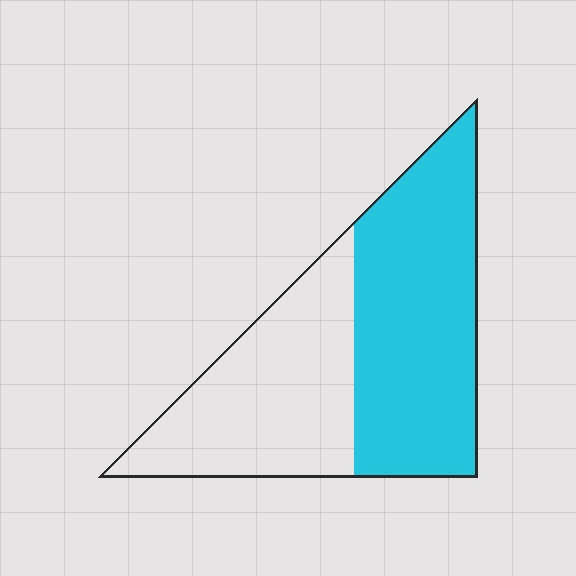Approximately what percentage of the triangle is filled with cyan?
Approximately 55%.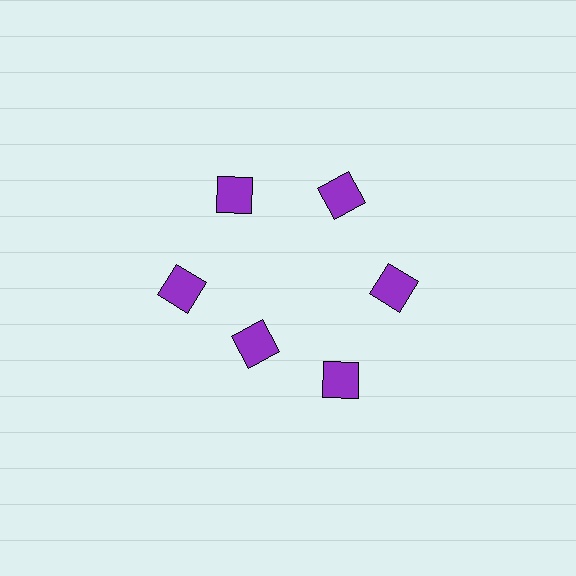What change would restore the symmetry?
The symmetry would be restored by moving it outward, back onto the ring so that all 6 squares sit at equal angles and equal distance from the center.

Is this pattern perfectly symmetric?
No. The 6 purple squares are arranged in a ring, but one element near the 7 o'clock position is pulled inward toward the center, breaking the 6-fold rotational symmetry.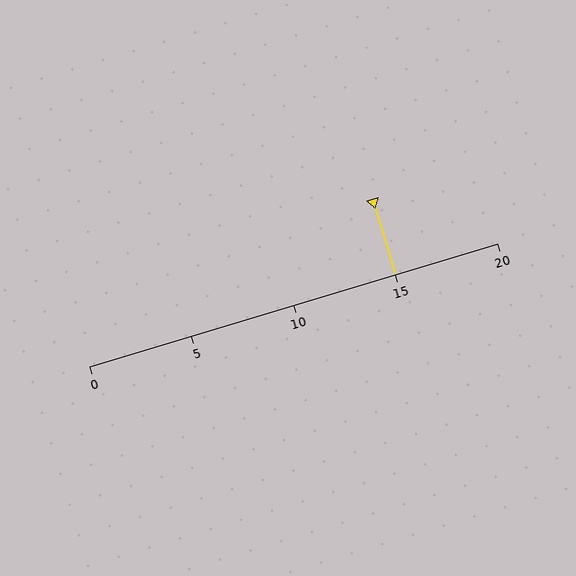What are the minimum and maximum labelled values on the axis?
The axis runs from 0 to 20.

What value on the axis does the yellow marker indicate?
The marker indicates approximately 15.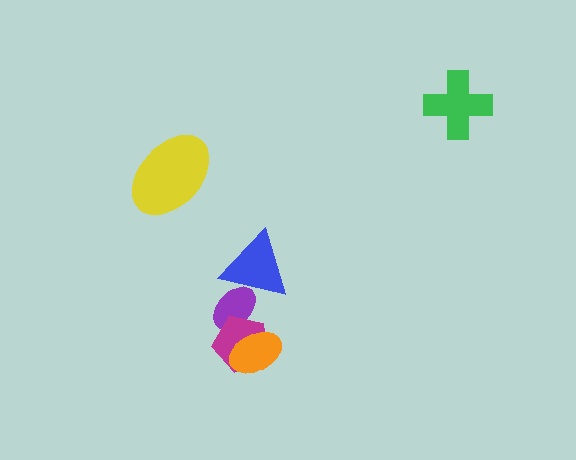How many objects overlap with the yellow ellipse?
0 objects overlap with the yellow ellipse.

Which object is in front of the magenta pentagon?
The orange ellipse is in front of the magenta pentagon.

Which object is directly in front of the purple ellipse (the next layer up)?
The magenta pentagon is directly in front of the purple ellipse.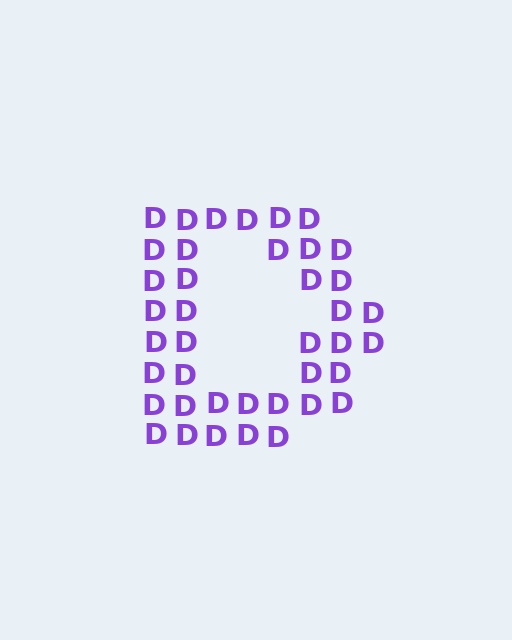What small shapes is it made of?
It is made of small letter D's.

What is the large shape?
The large shape is the letter D.